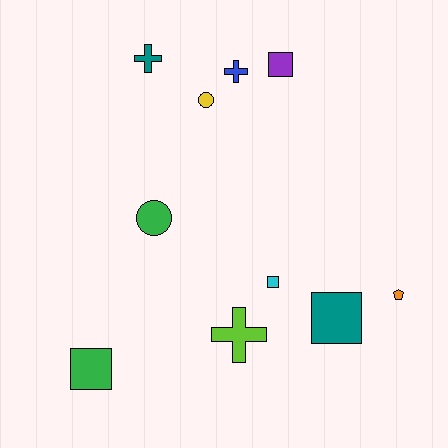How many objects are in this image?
There are 10 objects.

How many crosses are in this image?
There are 3 crosses.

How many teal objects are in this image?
There are 2 teal objects.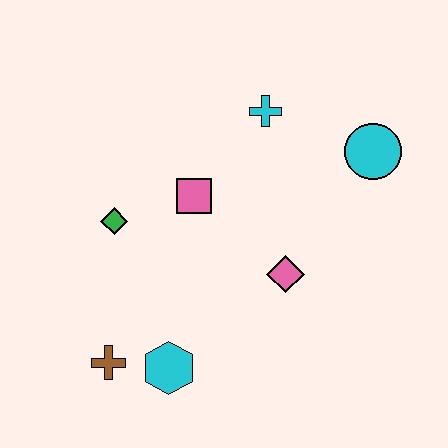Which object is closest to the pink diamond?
The pink square is closest to the pink diamond.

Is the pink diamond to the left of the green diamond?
No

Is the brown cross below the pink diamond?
Yes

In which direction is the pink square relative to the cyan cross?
The pink square is below the cyan cross.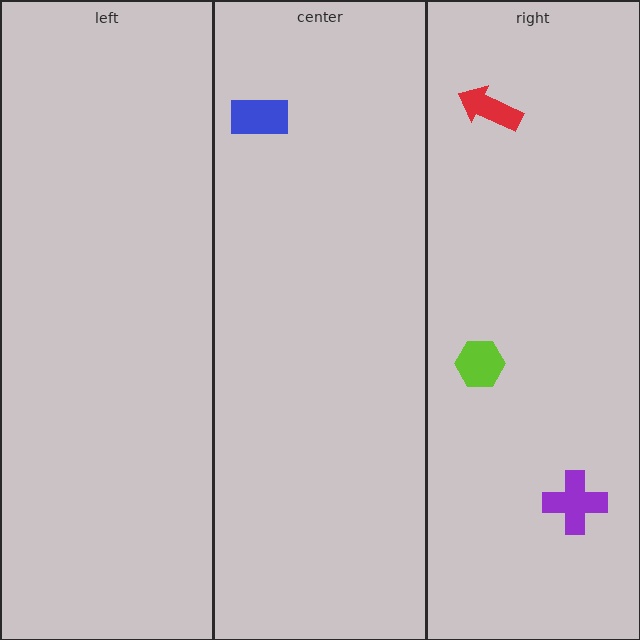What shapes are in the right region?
The lime hexagon, the red arrow, the purple cross.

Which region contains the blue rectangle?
The center region.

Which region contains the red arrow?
The right region.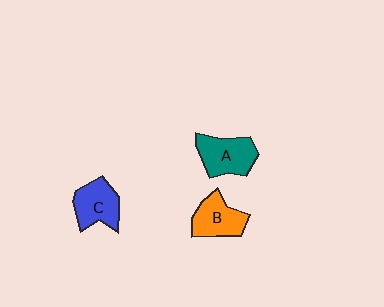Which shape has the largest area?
Shape A (teal).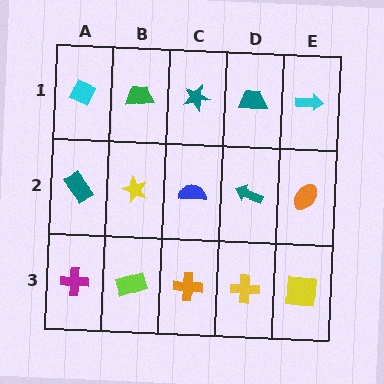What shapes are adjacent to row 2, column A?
A cyan diamond (row 1, column A), a magenta cross (row 3, column A), a yellow star (row 2, column B).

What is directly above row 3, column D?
A teal arrow.